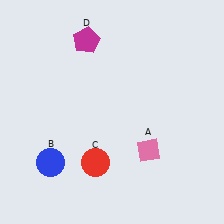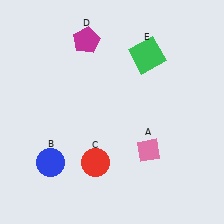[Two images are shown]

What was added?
A green square (E) was added in Image 2.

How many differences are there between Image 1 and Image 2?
There is 1 difference between the two images.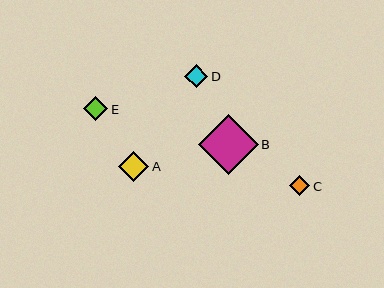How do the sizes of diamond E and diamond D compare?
Diamond E and diamond D are approximately the same size.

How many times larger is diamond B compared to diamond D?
Diamond B is approximately 2.6 times the size of diamond D.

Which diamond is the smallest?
Diamond C is the smallest with a size of approximately 20 pixels.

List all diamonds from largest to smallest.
From largest to smallest: B, A, E, D, C.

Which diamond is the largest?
Diamond B is the largest with a size of approximately 60 pixels.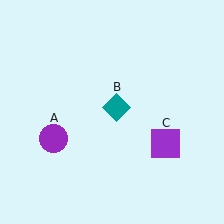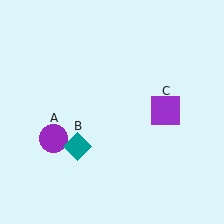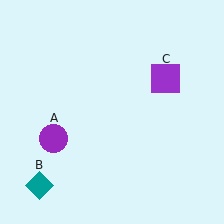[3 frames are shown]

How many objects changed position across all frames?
2 objects changed position: teal diamond (object B), purple square (object C).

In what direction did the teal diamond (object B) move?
The teal diamond (object B) moved down and to the left.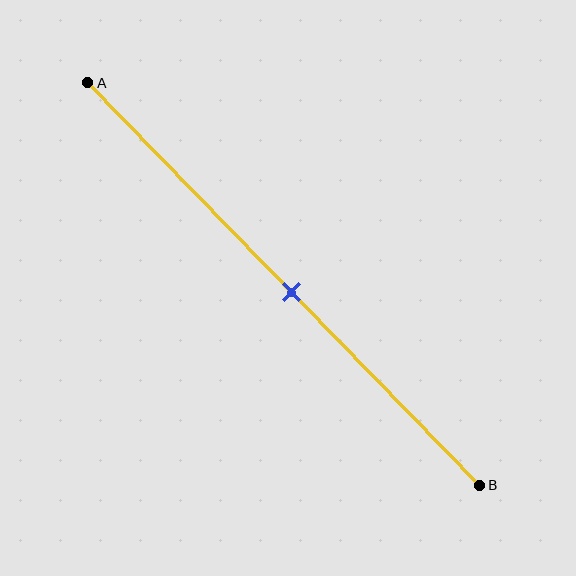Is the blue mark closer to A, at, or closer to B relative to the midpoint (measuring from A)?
The blue mark is approximately at the midpoint of segment AB.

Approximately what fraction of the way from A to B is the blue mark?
The blue mark is approximately 50% of the way from A to B.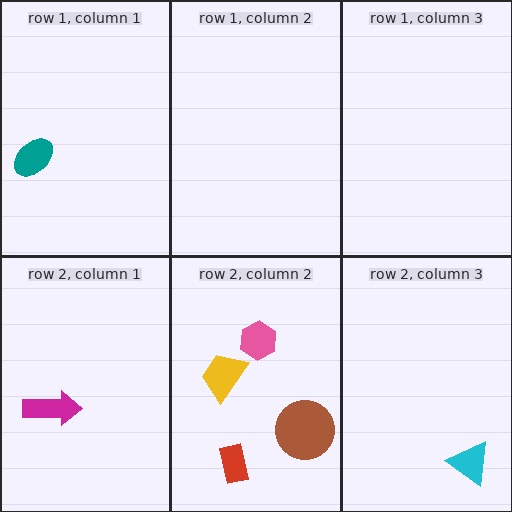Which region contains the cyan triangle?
The row 2, column 3 region.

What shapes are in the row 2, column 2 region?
The red rectangle, the brown circle, the pink hexagon, the yellow trapezoid.